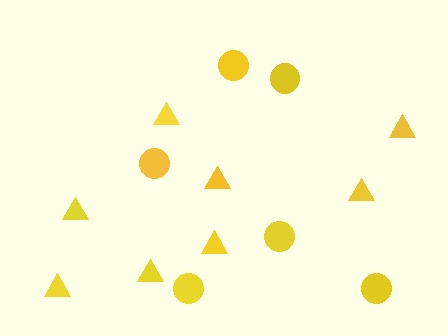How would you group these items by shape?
There are 2 groups: one group of triangles (8) and one group of circles (6).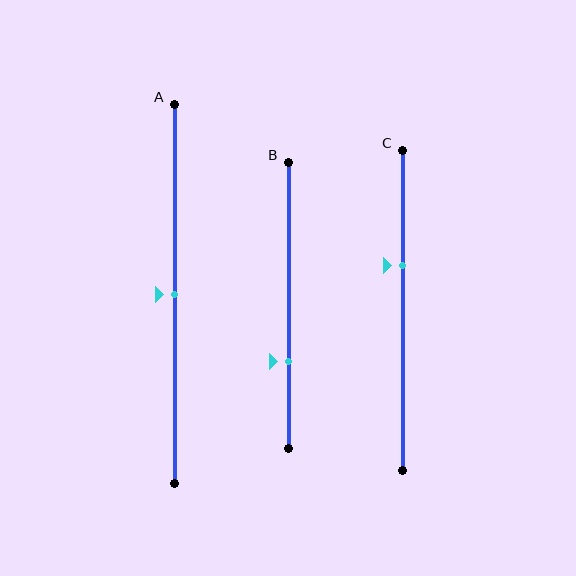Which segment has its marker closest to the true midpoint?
Segment A has its marker closest to the true midpoint.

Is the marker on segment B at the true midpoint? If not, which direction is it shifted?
No, the marker on segment B is shifted downward by about 20% of the segment length.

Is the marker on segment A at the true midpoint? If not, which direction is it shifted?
Yes, the marker on segment A is at the true midpoint.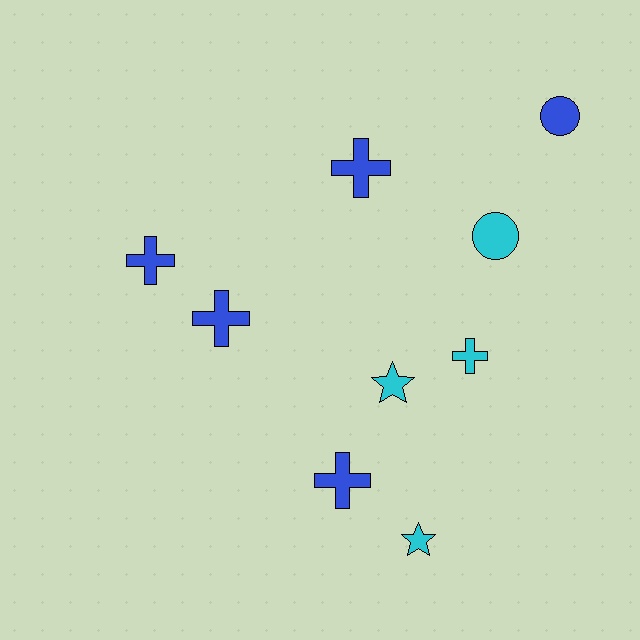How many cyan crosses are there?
There is 1 cyan cross.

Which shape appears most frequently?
Cross, with 5 objects.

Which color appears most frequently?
Blue, with 5 objects.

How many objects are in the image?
There are 9 objects.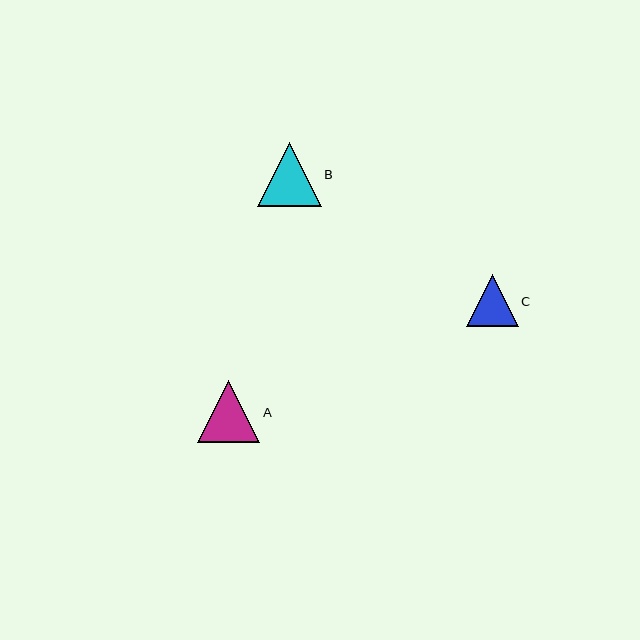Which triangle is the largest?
Triangle B is the largest with a size of approximately 64 pixels.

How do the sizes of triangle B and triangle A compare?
Triangle B and triangle A are approximately the same size.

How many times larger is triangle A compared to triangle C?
Triangle A is approximately 1.2 times the size of triangle C.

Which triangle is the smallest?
Triangle C is the smallest with a size of approximately 52 pixels.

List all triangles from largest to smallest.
From largest to smallest: B, A, C.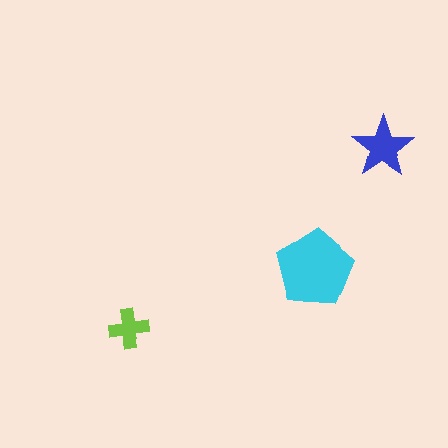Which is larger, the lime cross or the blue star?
The blue star.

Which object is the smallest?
The lime cross.